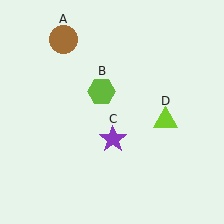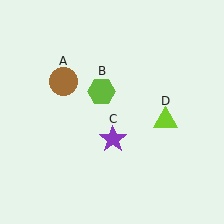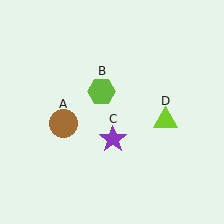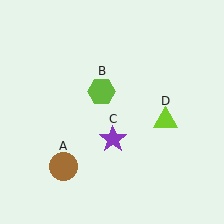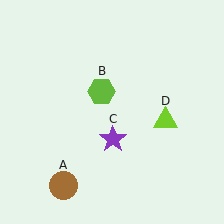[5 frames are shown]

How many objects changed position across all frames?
1 object changed position: brown circle (object A).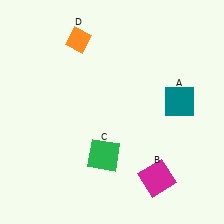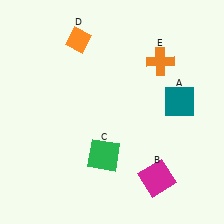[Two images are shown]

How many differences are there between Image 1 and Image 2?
There is 1 difference between the two images.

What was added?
An orange cross (E) was added in Image 2.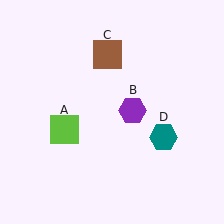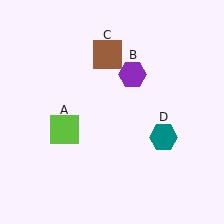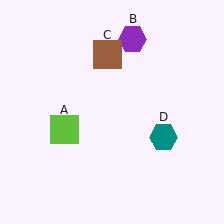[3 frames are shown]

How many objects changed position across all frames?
1 object changed position: purple hexagon (object B).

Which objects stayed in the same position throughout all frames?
Lime square (object A) and brown square (object C) and teal hexagon (object D) remained stationary.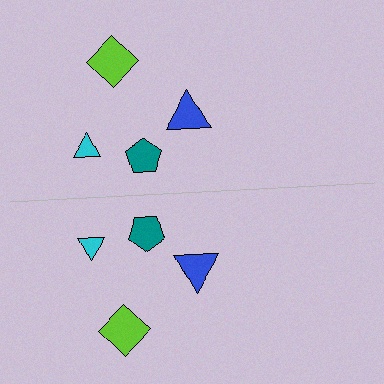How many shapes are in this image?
There are 8 shapes in this image.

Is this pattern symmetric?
Yes, this pattern has bilateral (reflection) symmetry.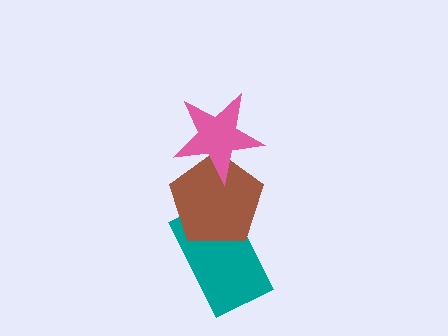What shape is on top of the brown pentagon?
The pink star is on top of the brown pentagon.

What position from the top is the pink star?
The pink star is 1st from the top.